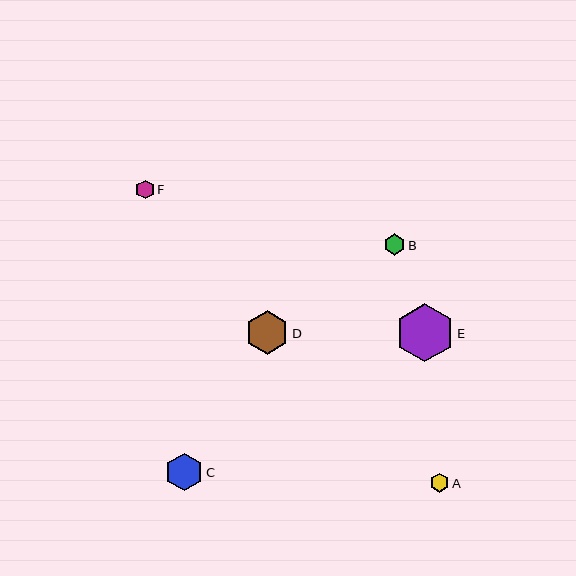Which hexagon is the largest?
Hexagon E is the largest with a size of approximately 58 pixels.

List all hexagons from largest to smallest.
From largest to smallest: E, D, C, B, A, F.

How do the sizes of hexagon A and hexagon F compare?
Hexagon A and hexagon F are approximately the same size.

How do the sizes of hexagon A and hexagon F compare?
Hexagon A and hexagon F are approximately the same size.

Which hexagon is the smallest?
Hexagon F is the smallest with a size of approximately 19 pixels.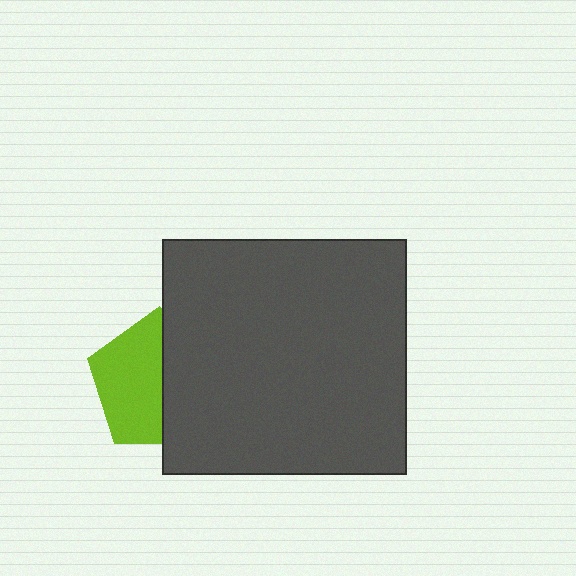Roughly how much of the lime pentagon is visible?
About half of it is visible (roughly 52%).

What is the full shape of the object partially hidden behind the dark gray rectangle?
The partially hidden object is a lime pentagon.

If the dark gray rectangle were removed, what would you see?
You would see the complete lime pentagon.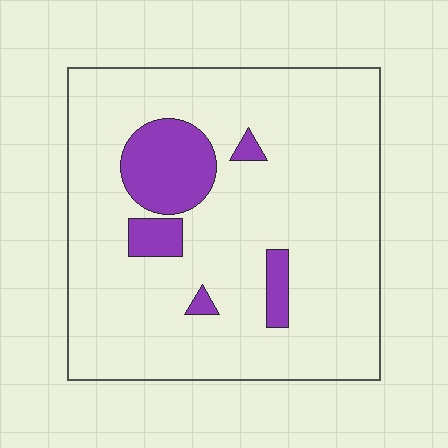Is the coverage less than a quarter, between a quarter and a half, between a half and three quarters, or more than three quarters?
Less than a quarter.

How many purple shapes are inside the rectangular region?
5.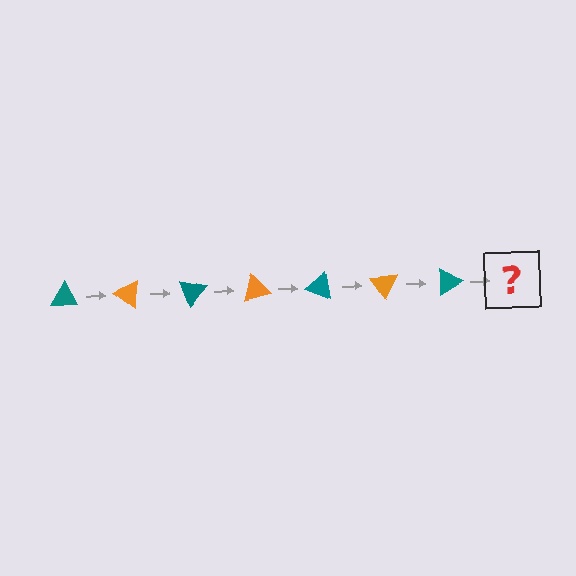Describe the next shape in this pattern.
It should be an orange triangle, rotated 245 degrees from the start.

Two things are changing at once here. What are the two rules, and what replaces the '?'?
The two rules are that it rotates 35 degrees each step and the color cycles through teal and orange. The '?' should be an orange triangle, rotated 245 degrees from the start.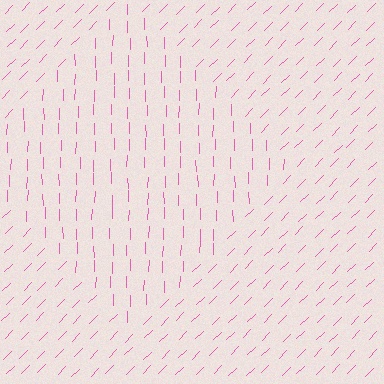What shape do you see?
I see a diamond.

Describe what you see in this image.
The image is filled with small pink line segments. A diamond region in the image has lines oriented differently from the surrounding lines, creating a visible texture boundary.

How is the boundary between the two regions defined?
The boundary is defined purely by a change in line orientation (approximately 45 degrees difference). All lines are the same color and thickness.